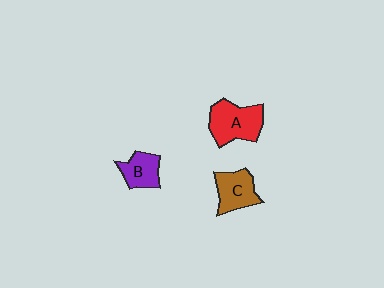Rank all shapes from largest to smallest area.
From largest to smallest: A (red), C (brown), B (purple).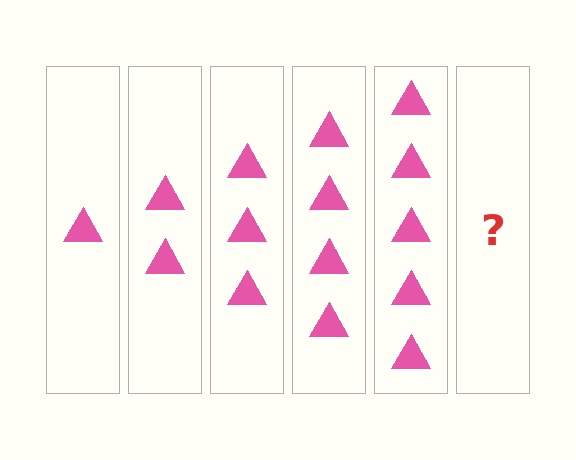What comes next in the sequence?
The next element should be 6 triangles.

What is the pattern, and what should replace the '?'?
The pattern is that each step adds one more triangle. The '?' should be 6 triangles.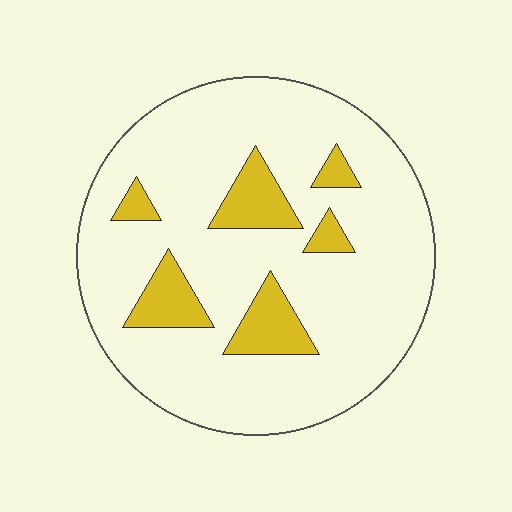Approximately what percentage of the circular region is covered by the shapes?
Approximately 15%.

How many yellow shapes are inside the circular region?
6.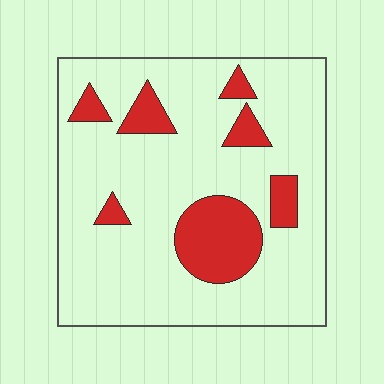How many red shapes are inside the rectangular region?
7.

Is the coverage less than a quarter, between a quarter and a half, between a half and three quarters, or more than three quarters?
Less than a quarter.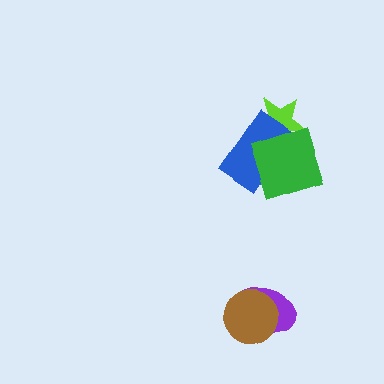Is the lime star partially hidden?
Yes, it is partially covered by another shape.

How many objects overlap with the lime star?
2 objects overlap with the lime star.